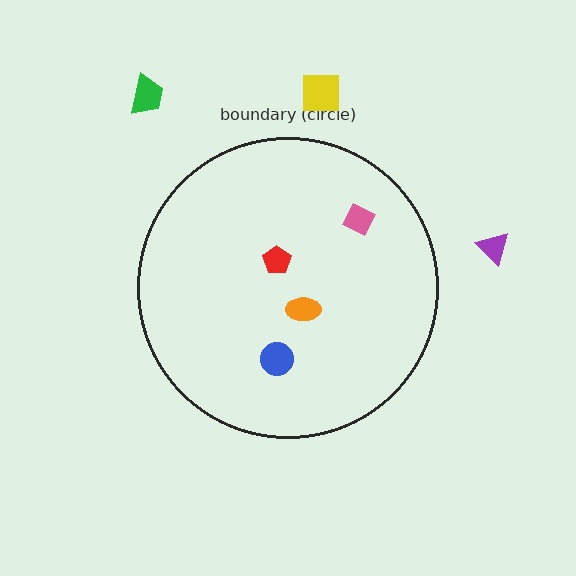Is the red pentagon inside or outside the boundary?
Inside.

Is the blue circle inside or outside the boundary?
Inside.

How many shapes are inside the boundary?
4 inside, 3 outside.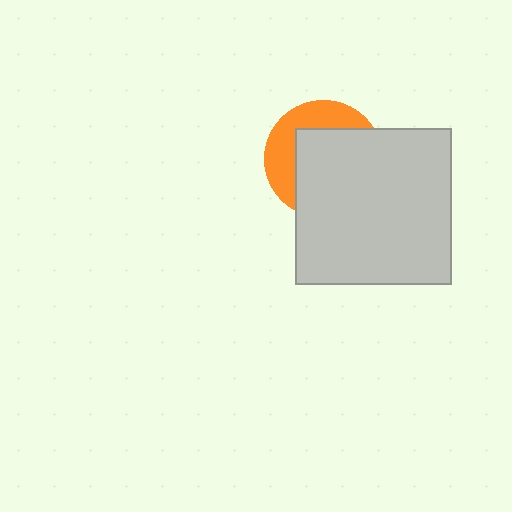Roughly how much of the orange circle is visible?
A small part of it is visible (roughly 36%).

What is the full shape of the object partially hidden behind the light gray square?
The partially hidden object is an orange circle.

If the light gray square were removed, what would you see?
You would see the complete orange circle.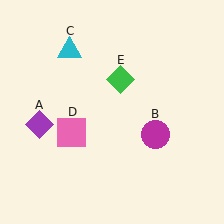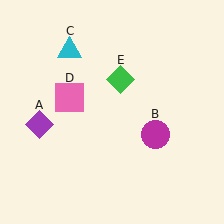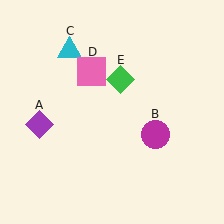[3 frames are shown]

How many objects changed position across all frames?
1 object changed position: pink square (object D).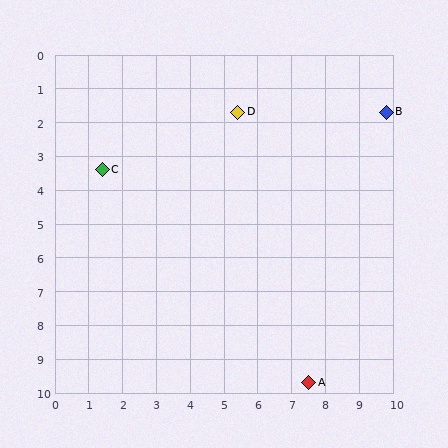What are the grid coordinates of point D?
Point D is at approximately (5.4, 1.7).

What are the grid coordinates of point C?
Point C is at approximately (1.4, 3.4).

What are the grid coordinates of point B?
Point B is at approximately (9.8, 1.7).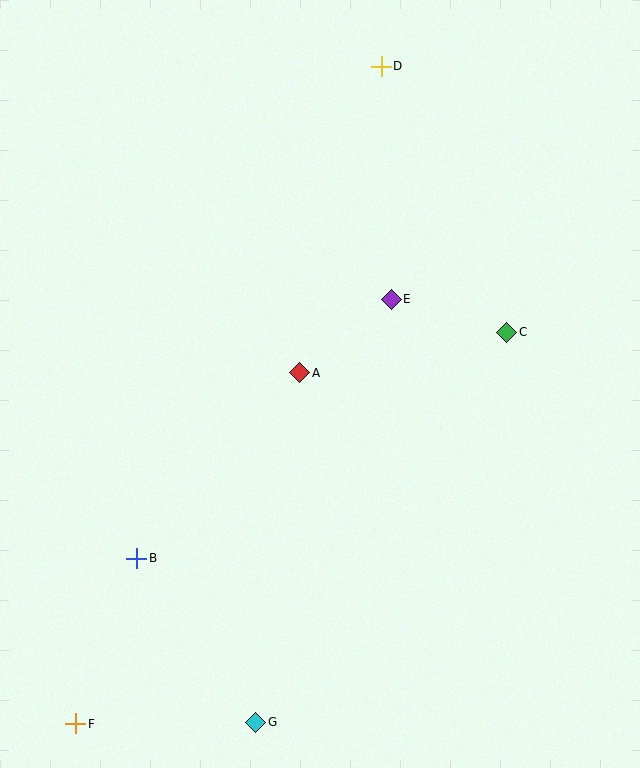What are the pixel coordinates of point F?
Point F is at (76, 724).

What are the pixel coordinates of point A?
Point A is at (300, 373).